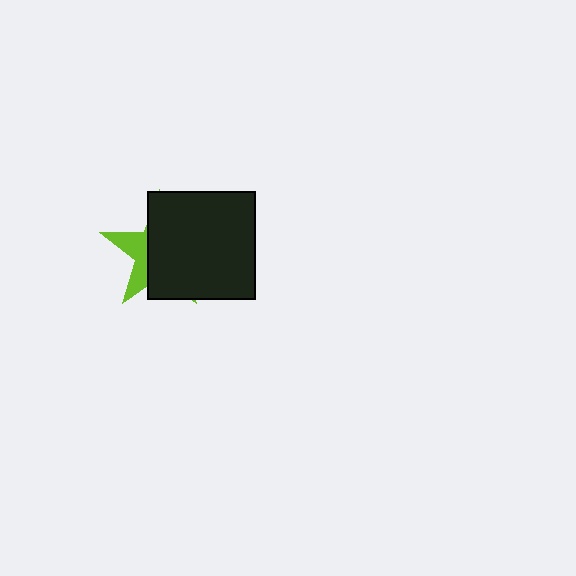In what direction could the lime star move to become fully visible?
The lime star could move left. That would shift it out from behind the black square entirely.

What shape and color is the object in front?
The object in front is a black square.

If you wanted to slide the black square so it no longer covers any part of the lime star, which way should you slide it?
Slide it right — that is the most direct way to separate the two shapes.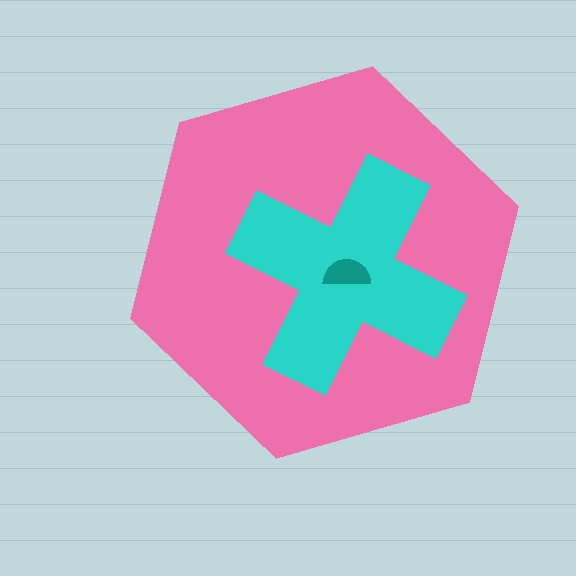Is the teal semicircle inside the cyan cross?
Yes.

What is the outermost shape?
The pink hexagon.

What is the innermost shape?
The teal semicircle.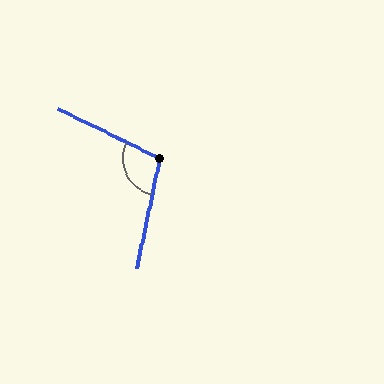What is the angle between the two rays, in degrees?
Approximately 104 degrees.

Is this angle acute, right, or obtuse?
It is obtuse.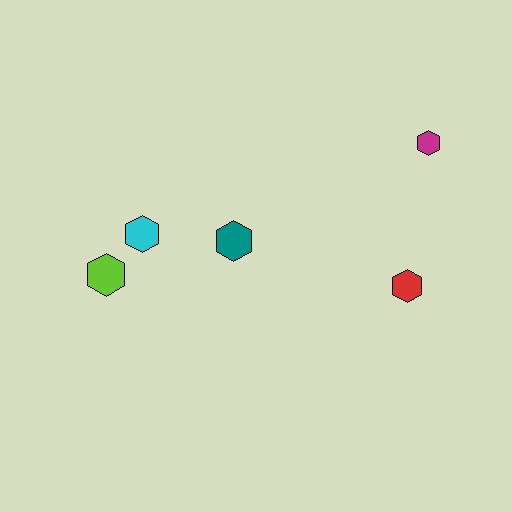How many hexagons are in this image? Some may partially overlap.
There are 5 hexagons.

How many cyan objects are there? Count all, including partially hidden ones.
There is 1 cyan object.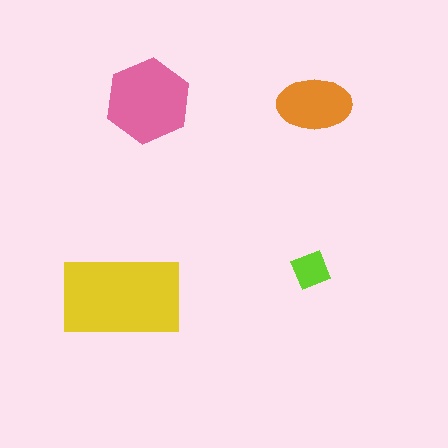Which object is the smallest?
The lime diamond.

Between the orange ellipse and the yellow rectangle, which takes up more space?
The yellow rectangle.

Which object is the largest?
The yellow rectangle.